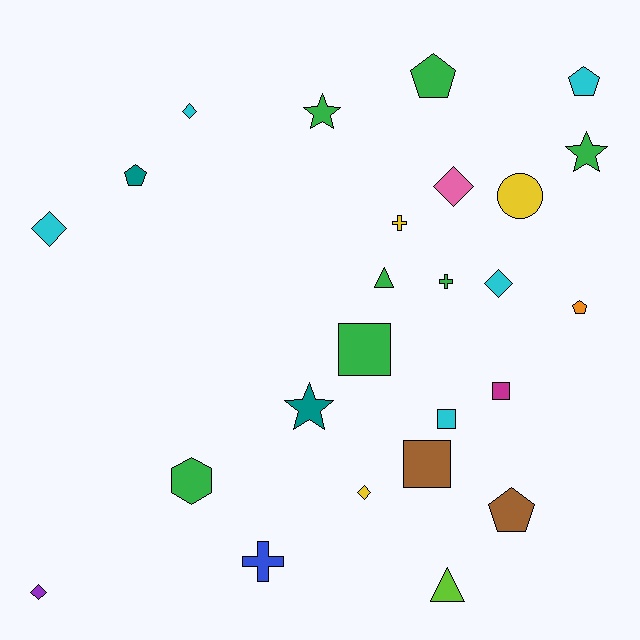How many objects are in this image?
There are 25 objects.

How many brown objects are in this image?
There are 2 brown objects.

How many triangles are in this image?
There are 2 triangles.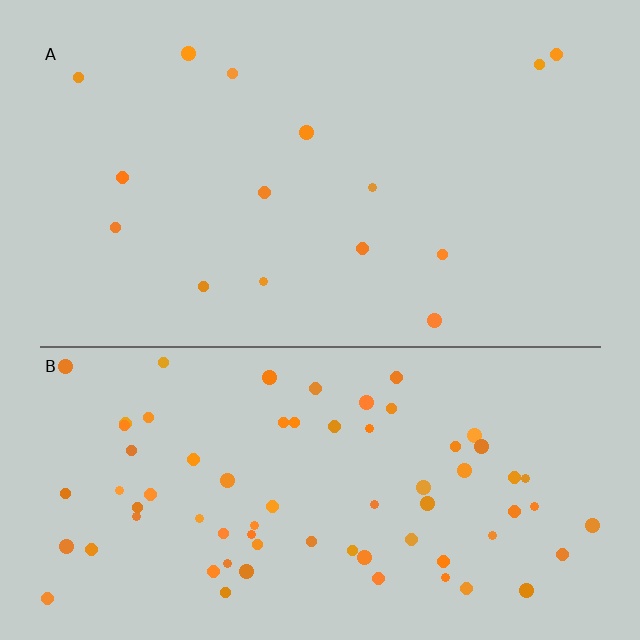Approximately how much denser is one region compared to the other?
Approximately 4.7× — region B over region A.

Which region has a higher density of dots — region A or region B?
B (the bottom).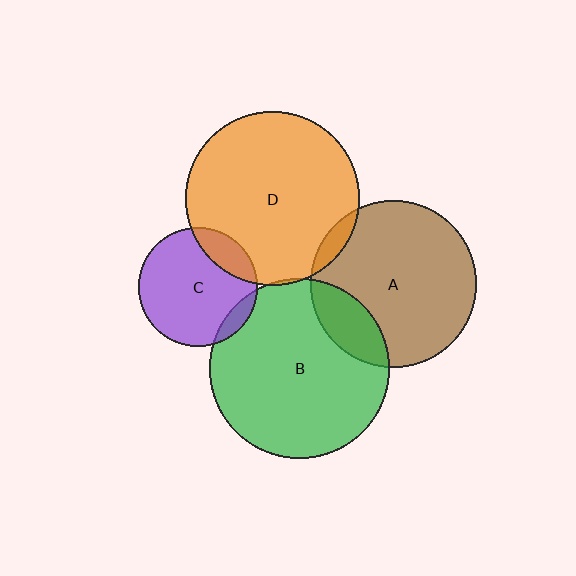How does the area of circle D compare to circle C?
Approximately 2.1 times.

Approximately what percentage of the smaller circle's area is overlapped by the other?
Approximately 5%.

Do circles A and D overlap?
Yes.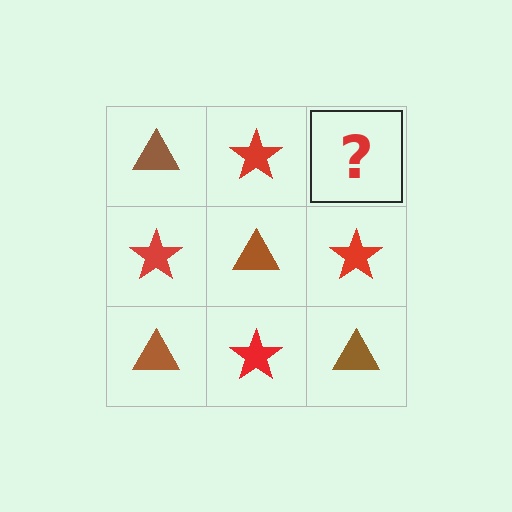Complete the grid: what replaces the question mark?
The question mark should be replaced with a brown triangle.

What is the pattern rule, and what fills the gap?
The rule is that it alternates brown triangle and red star in a checkerboard pattern. The gap should be filled with a brown triangle.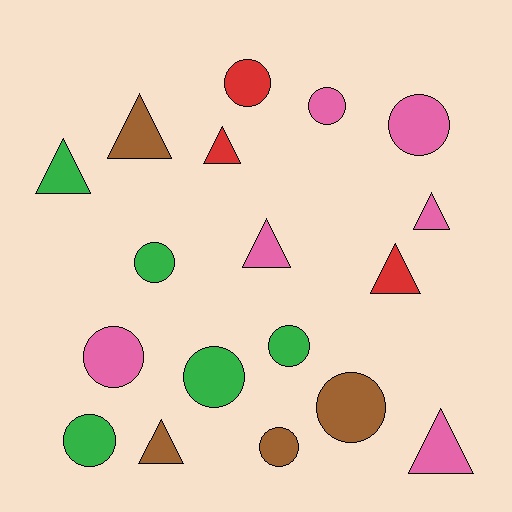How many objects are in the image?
There are 18 objects.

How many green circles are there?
There are 4 green circles.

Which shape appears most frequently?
Circle, with 10 objects.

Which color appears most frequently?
Pink, with 6 objects.